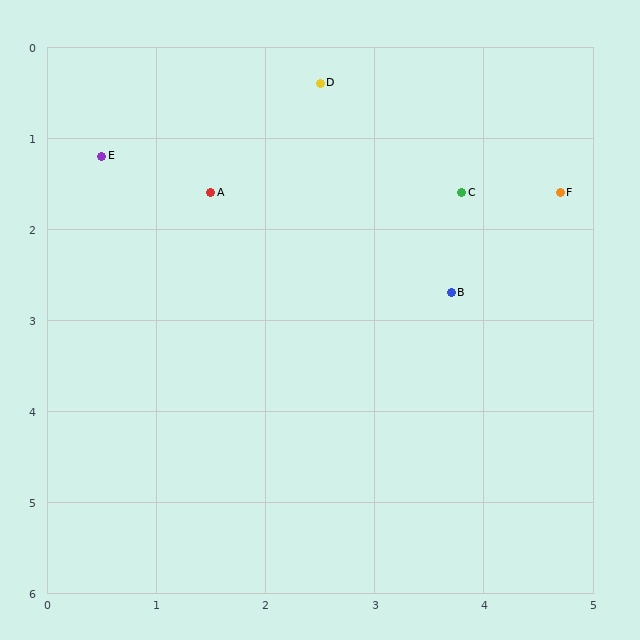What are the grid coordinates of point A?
Point A is at approximately (1.5, 1.6).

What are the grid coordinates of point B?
Point B is at approximately (3.7, 2.7).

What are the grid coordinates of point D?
Point D is at approximately (2.5, 0.4).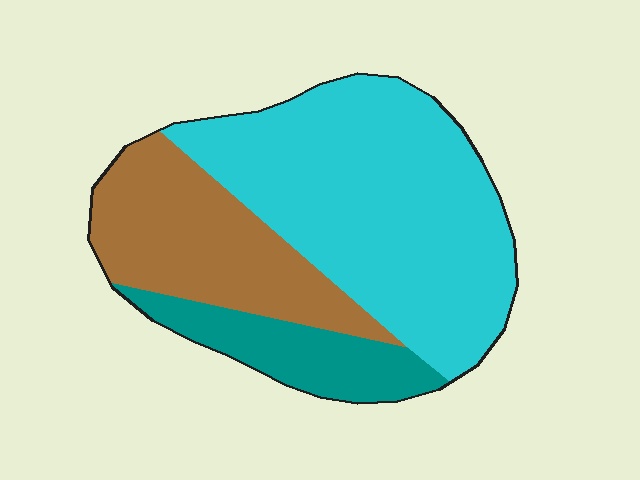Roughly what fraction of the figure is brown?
Brown takes up about one quarter (1/4) of the figure.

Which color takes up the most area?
Cyan, at roughly 55%.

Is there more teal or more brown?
Brown.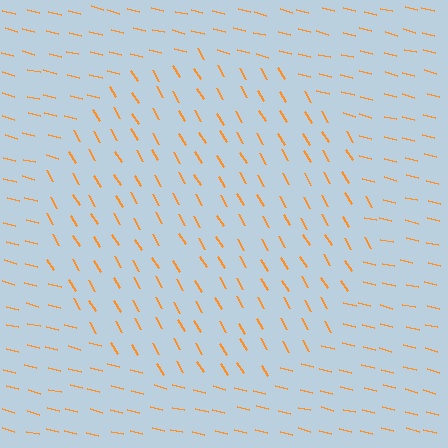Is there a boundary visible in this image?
Yes, there is a texture boundary formed by a change in line orientation.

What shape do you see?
I see a circle.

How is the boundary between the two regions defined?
The boundary is defined purely by a change in line orientation (approximately 45 degrees difference). All lines are the same color and thickness.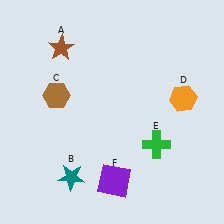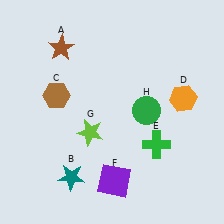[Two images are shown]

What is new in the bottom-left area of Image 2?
A lime star (G) was added in the bottom-left area of Image 2.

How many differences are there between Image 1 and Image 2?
There are 2 differences between the two images.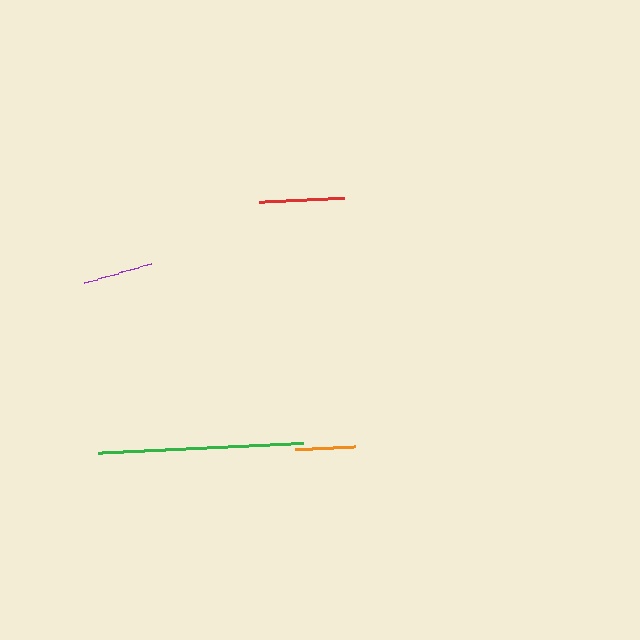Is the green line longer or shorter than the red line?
The green line is longer than the red line.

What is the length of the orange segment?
The orange segment is approximately 60 pixels long.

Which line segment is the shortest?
The orange line is the shortest at approximately 60 pixels.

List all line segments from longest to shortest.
From longest to shortest: green, red, purple, orange.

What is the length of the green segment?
The green segment is approximately 205 pixels long.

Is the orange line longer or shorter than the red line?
The red line is longer than the orange line.